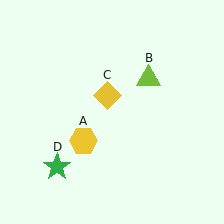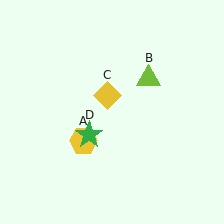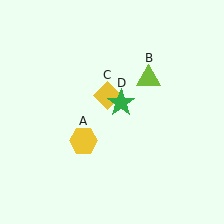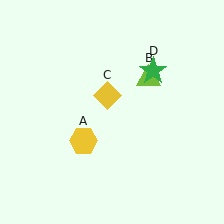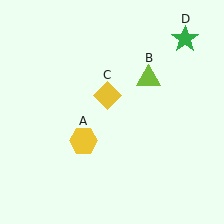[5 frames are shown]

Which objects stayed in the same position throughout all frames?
Yellow hexagon (object A) and lime triangle (object B) and yellow diamond (object C) remained stationary.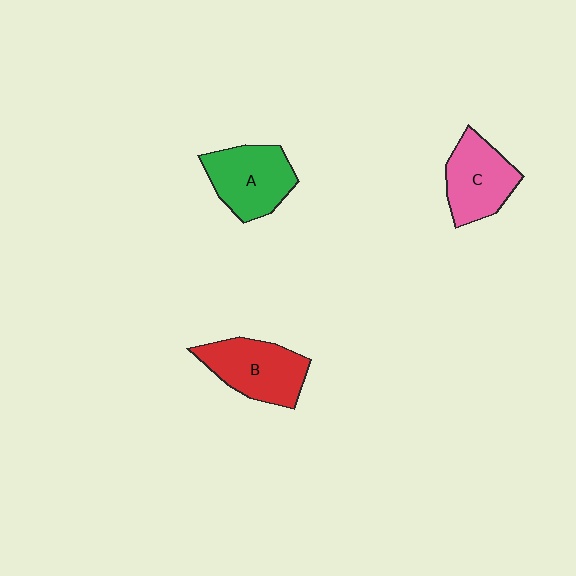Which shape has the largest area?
Shape B (red).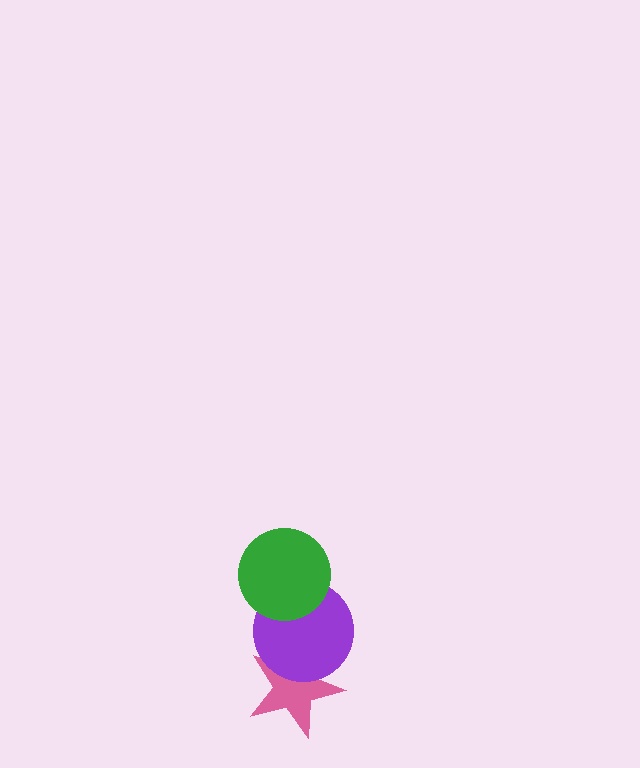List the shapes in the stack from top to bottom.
From top to bottom: the green circle, the purple circle, the pink star.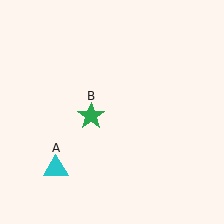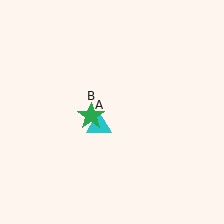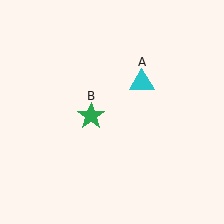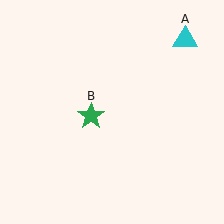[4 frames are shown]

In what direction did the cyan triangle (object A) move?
The cyan triangle (object A) moved up and to the right.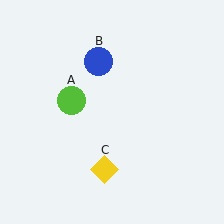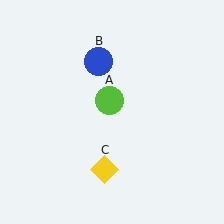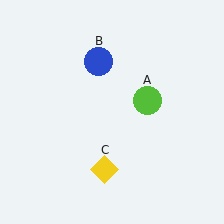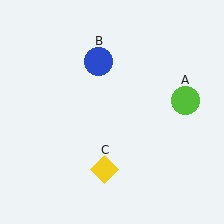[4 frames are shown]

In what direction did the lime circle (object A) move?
The lime circle (object A) moved right.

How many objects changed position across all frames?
1 object changed position: lime circle (object A).